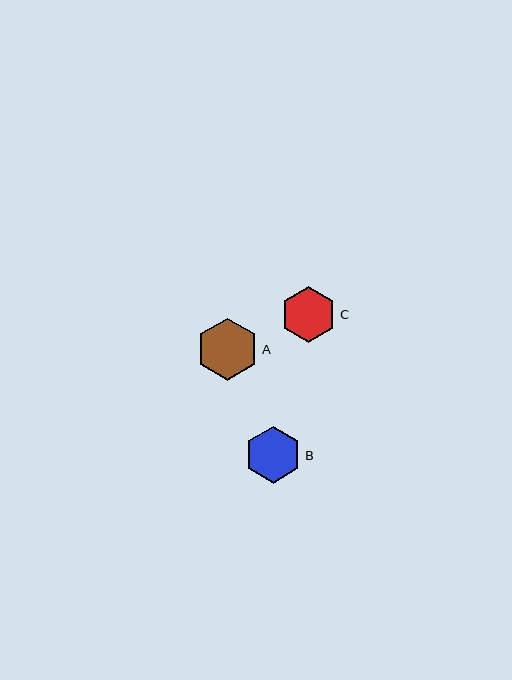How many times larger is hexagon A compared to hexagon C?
Hexagon A is approximately 1.1 times the size of hexagon C.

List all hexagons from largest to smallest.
From largest to smallest: A, B, C.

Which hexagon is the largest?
Hexagon A is the largest with a size of approximately 62 pixels.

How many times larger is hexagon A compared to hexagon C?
Hexagon A is approximately 1.1 times the size of hexagon C.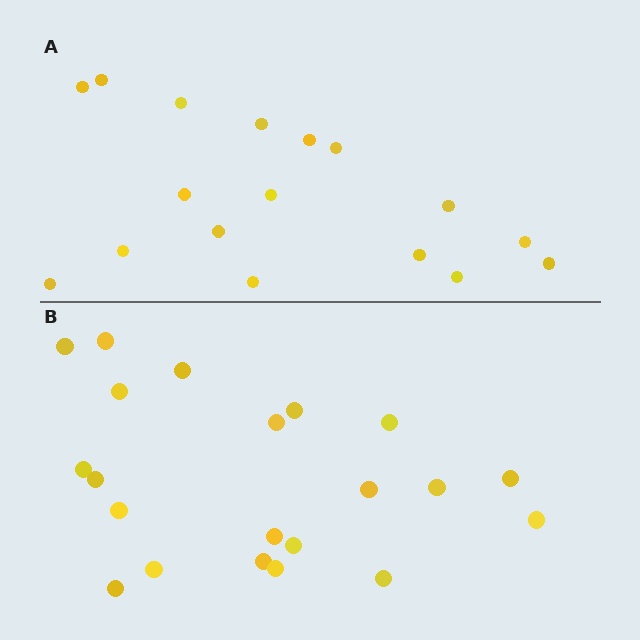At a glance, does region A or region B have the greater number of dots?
Region B (the bottom region) has more dots.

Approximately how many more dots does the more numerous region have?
Region B has about 4 more dots than region A.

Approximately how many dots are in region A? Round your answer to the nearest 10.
About 20 dots. (The exact count is 17, which rounds to 20.)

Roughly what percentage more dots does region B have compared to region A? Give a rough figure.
About 25% more.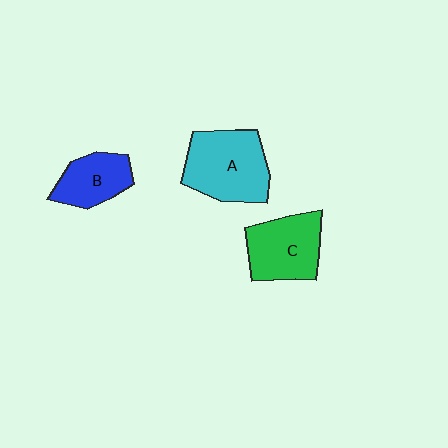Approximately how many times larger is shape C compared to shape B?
Approximately 1.3 times.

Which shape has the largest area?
Shape A (cyan).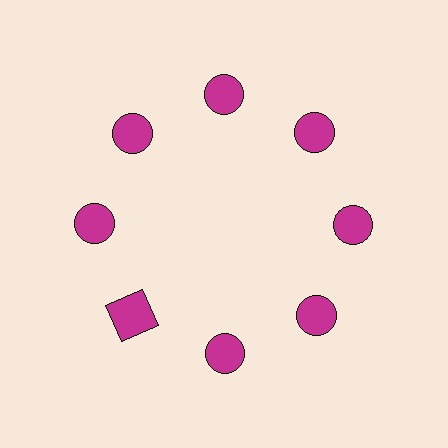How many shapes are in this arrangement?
There are 8 shapes arranged in a ring pattern.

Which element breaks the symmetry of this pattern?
The magenta square at roughly the 8 o'clock position breaks the symmetry. All other shapes are magenta circles.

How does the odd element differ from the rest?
It has a different shape: square instead of circle.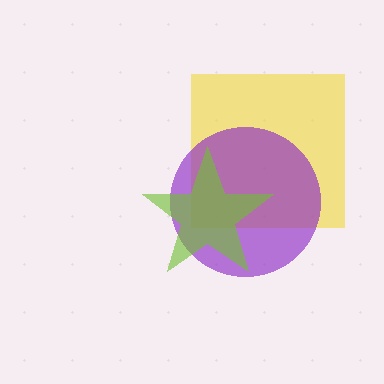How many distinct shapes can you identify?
There are 3 distinct shapes: a yellow square, a purple circle, a lime star.